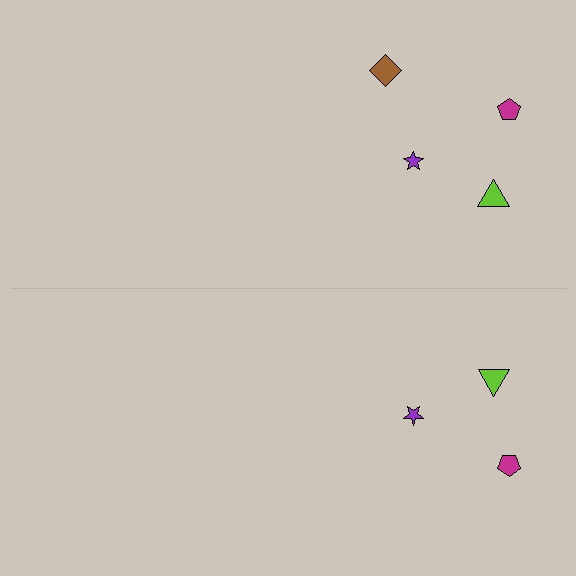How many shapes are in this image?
There are 7 shapes in this image.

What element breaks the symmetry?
A brown diamond is missing from the bottom side.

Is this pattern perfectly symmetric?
No, the pattern is not perfectly symmetric. A brown diamond is missing from the bottom side.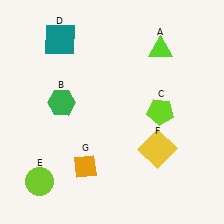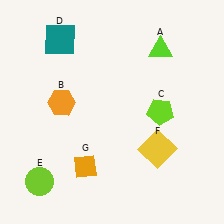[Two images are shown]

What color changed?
The hexagon (B) changed from green in Image 1 to orange in Image 2.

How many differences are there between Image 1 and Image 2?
There is 1 difference between the two images.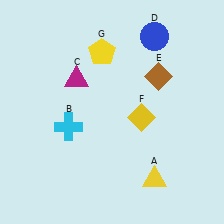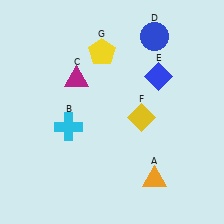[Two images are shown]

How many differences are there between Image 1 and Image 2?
There are 2 differences between the two images.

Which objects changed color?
A changed from yellow to orange. E changed from brown to blue.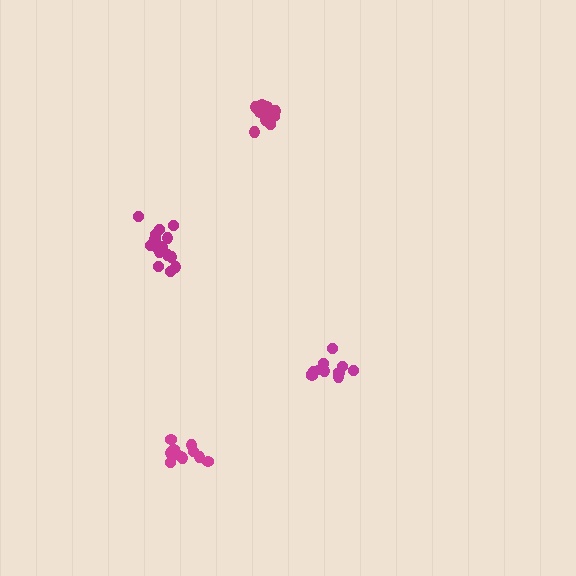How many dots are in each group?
Group 1: 11 dots, Group 2: 10 dots, Group 3: 11 dots, Group 4: 15 dots (47 total).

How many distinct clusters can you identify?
There are 4 distinct clusters.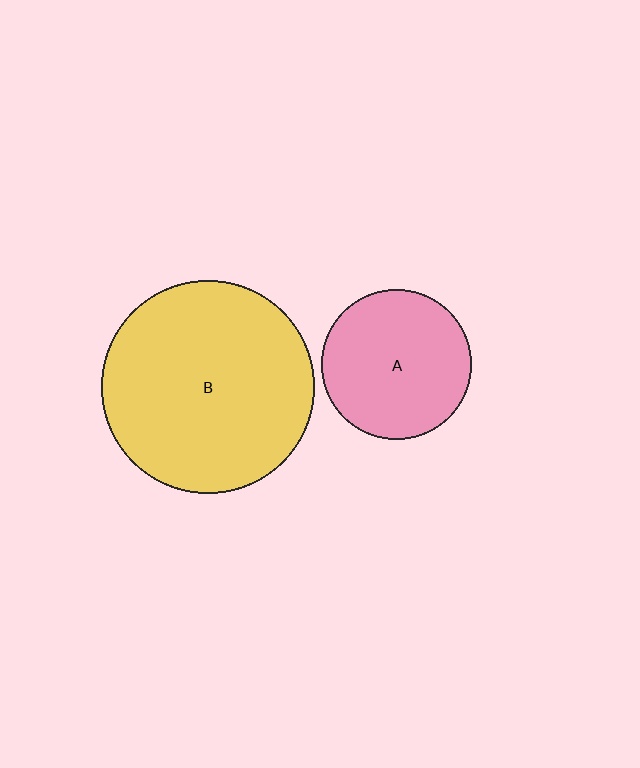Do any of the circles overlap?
No, none of the circles overlap.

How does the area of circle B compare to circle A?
Approximately 2.0 times.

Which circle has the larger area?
Circle B (yellow).